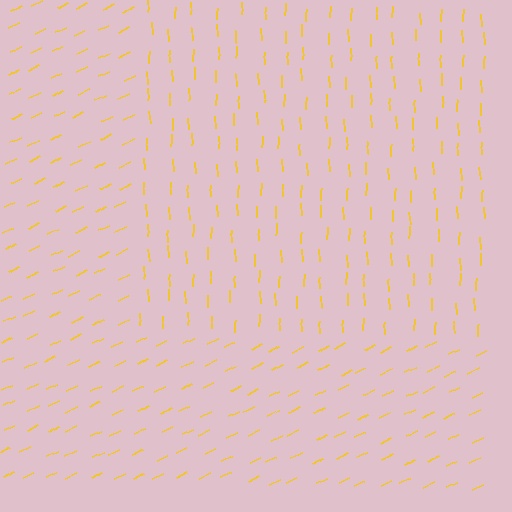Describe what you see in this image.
The image is filled with small yellow line segments. A rectangle region in the image has lines oriented differently from the surrounding lines, creating a visible texture boundary.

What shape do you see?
I see a rectangle.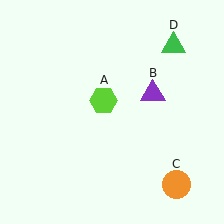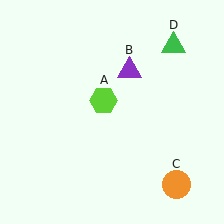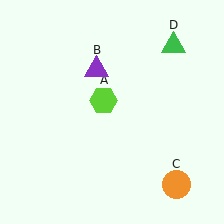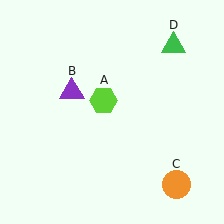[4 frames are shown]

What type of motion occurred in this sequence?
The purple triangle (object B) rotated counterclockwise around the center of the scene.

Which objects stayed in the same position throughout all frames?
Lime hexagon (object A) and orange circle (object C) and green triangle (object D) remained stationary.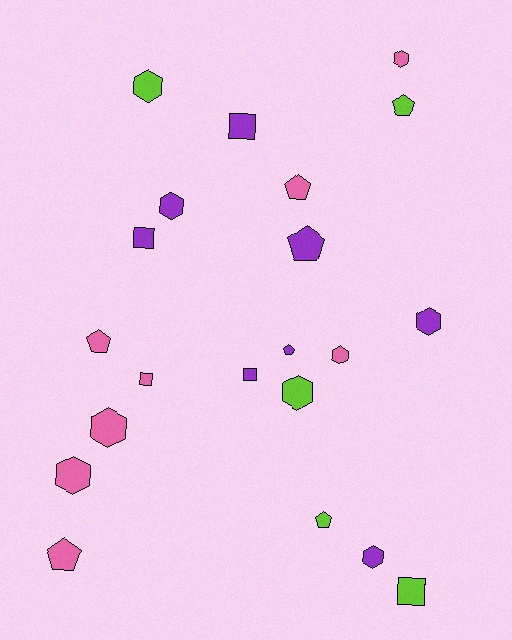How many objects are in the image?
There are 21 objects.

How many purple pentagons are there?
There are 2 purple pentagons.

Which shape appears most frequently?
Hexagon, with 9 objects.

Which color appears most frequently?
Purple, with 8 objects.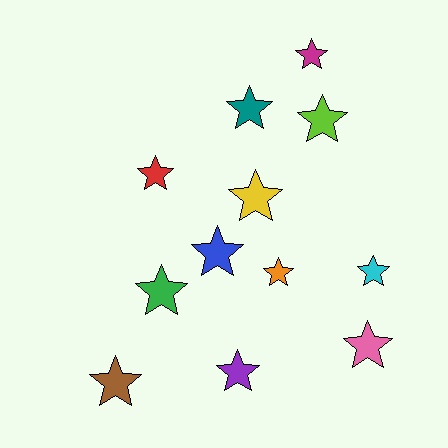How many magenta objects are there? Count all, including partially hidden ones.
There is 1 magenta object.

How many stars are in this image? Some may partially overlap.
There are 12 stars.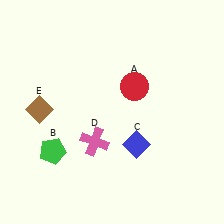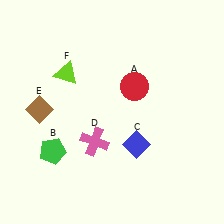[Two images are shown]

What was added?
A lime triangle (F) was added in Image 2.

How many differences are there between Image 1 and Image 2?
There is 1 difference between the two images.